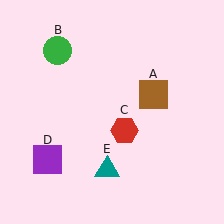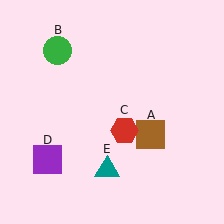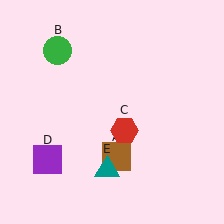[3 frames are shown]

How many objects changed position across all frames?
1 object changed position: brown square (object A).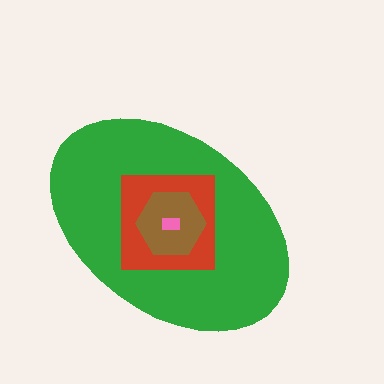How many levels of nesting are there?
4.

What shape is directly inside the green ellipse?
The red square.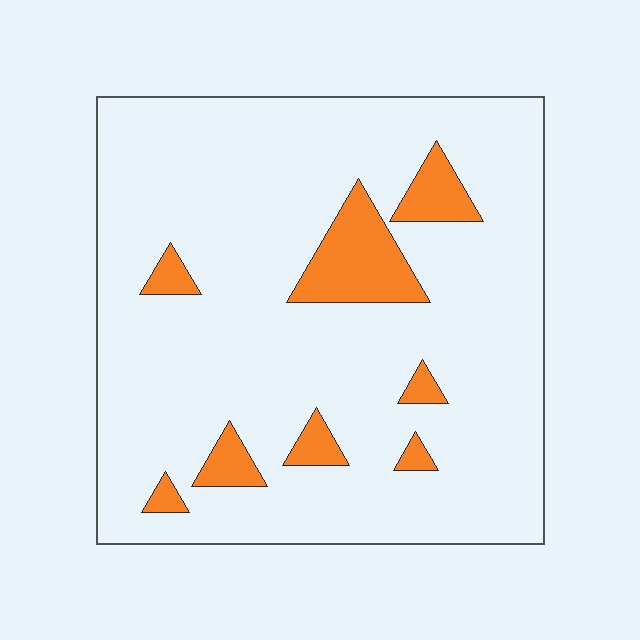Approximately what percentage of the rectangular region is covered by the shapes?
Approximately 10%.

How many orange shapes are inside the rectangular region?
8.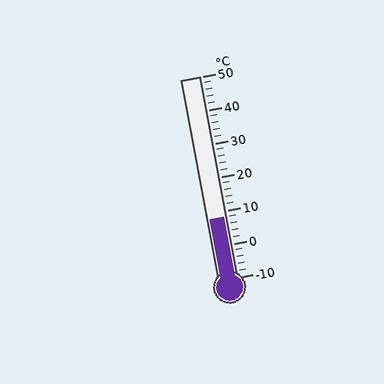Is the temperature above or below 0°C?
The temperature is above 0°C.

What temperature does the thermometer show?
The thermometer shows approximately 8°C.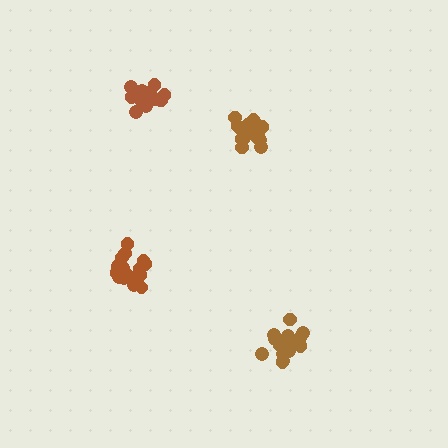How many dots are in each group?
Group 1: 17 dots, Group 2: 20 dots, Group 3: 18 dots, Group 4: 20 dots (75 total).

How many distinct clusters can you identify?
There are 4 distinct clusters.